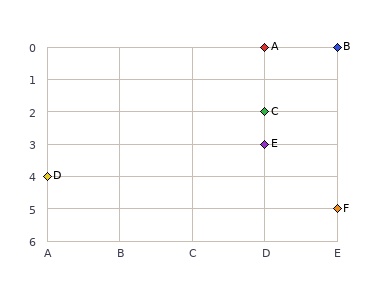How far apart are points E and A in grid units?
Points E and A are 3 rows apart.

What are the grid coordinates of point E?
Point E is at grid coordinates (D, 3).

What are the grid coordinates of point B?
Point B is at grid coordinates (E, 0).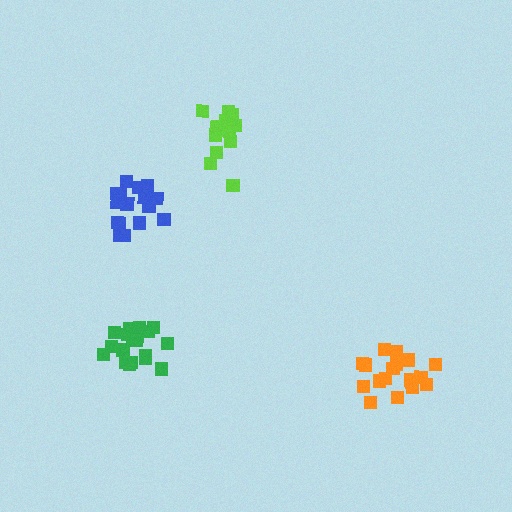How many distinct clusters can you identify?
There are 4 distinct clusters.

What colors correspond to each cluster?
The clusters are colored: blue, orange, green, lime.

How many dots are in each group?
Group 1: 16 dots, Group 2: 19 dots, Group 3: 20 dots, Group 4: 17 dots (72 total).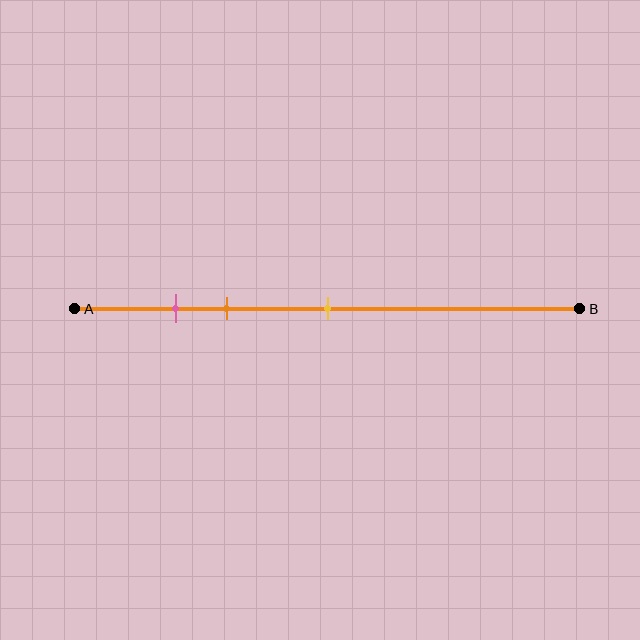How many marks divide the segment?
There are 3 marks dividing the segment.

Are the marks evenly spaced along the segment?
No, the marks are not evenly spaced.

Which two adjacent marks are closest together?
The pink and orange marks are the closest adjacent pair.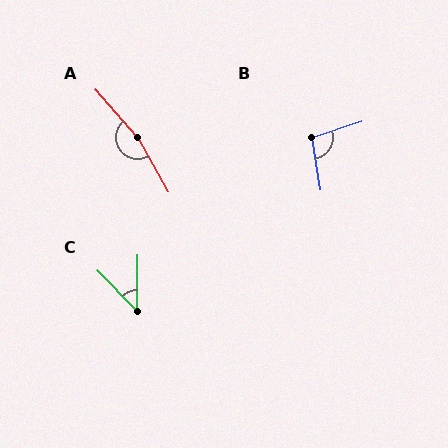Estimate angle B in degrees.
Approximately 99 degrees.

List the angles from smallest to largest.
C (45°), B (99°), A (168°).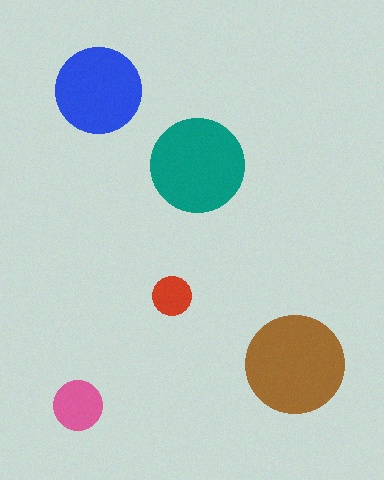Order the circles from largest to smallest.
the brown one, the teal one, the blue one, the pink one, the red one.